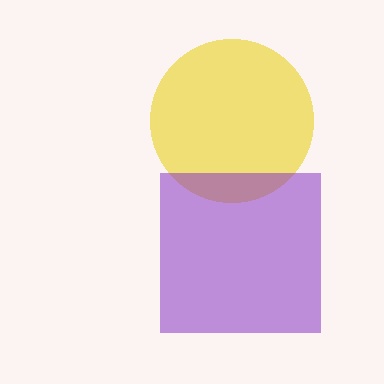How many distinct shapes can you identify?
There are 2 distinct shapes: a yellow circle, a purple square.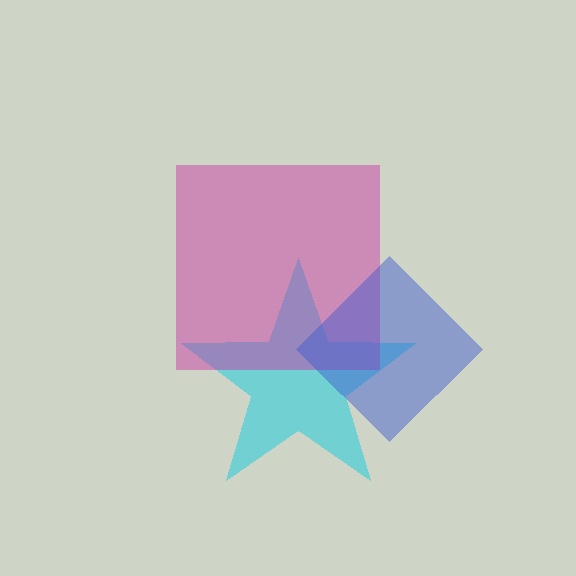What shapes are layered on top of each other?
The layered shapes are: a cyan star, a magenta square, a blue diamond.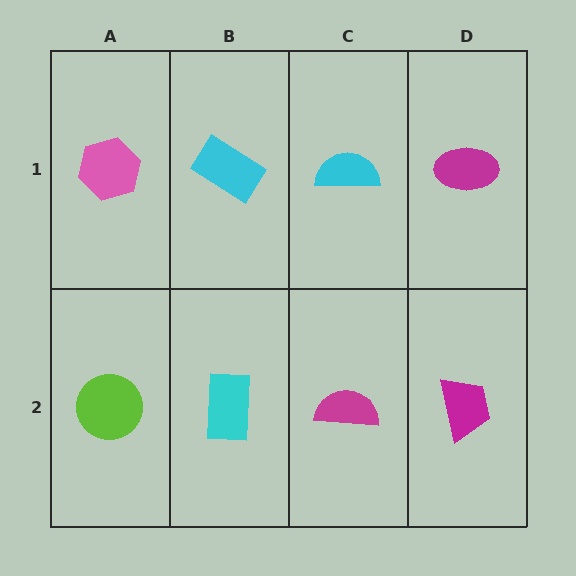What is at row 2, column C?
A magenta semicircle.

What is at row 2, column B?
A cyan rectangle.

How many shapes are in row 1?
4 shapes.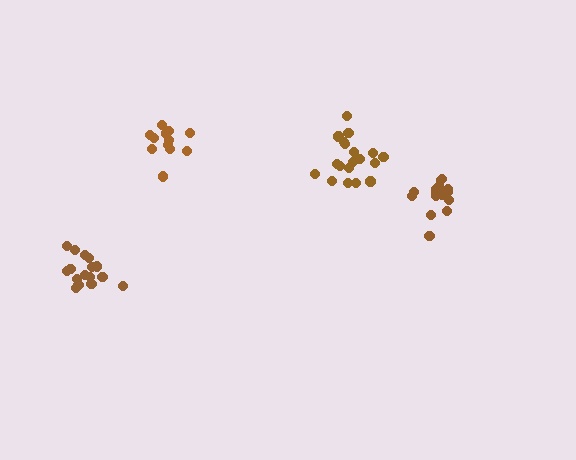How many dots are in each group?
Group 1: 17 dots, Group 2: 16 dots, Group 3: 19 dots, Group 4: 13 dots (65 total).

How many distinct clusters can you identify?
There are 4 distinct clusters.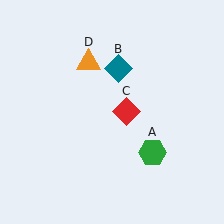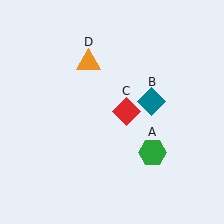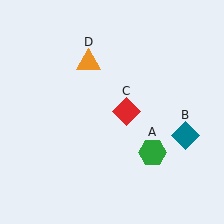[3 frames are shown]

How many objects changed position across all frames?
1 object changed position: teal diamond (object B).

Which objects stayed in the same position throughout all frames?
Green hexagon (object A) and red diamond (object C) and orange triangle (object D) remained stationary.